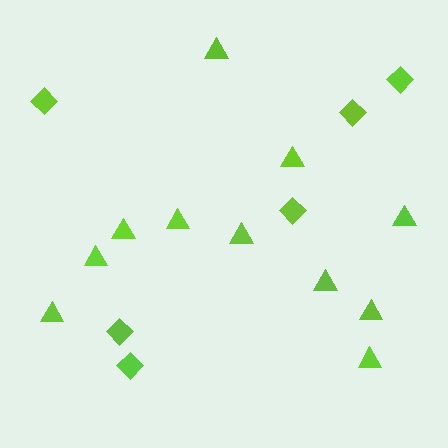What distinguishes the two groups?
There are 2 groups: one group of diamonds (6) and one group of triangles (11).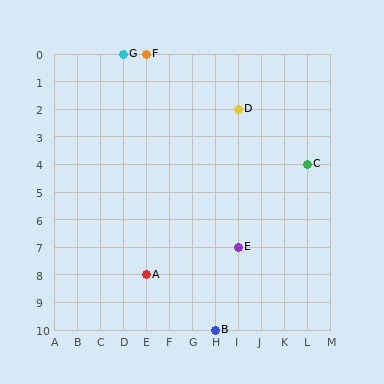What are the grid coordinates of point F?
Point F is at grid coordinates (E, 0).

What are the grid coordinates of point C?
Point C is at grid coordinates (L, 4).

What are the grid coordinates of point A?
Point A is at grid coordinates (E, 8).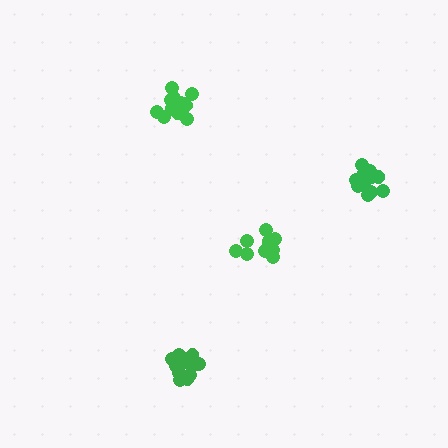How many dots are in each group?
Group 1: 13 dots, Group 2: 14 dots, Group 3: 15 dots, Group 4: 14 dots (56 total).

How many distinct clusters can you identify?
There are 4 distinct clusters.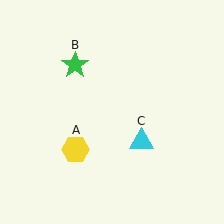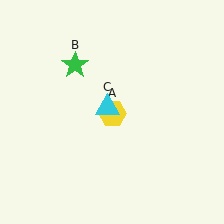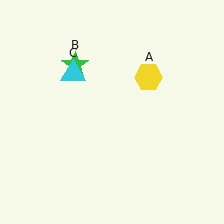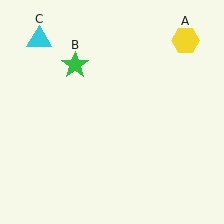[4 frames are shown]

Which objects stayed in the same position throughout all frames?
Green star (object B) remained stationary.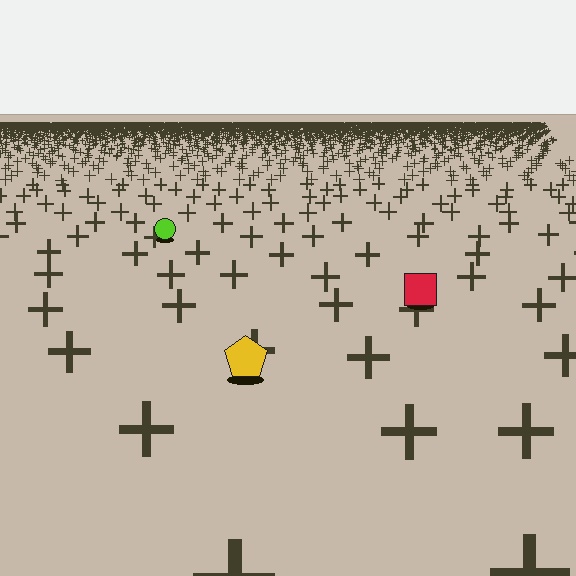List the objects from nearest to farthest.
From nearest to farthest: the yellow pentagon, the red square, the lime circle.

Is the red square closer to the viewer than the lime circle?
Yes. The red square is closer — you can tell from the texture gradient: the ground texture is coarser near it.